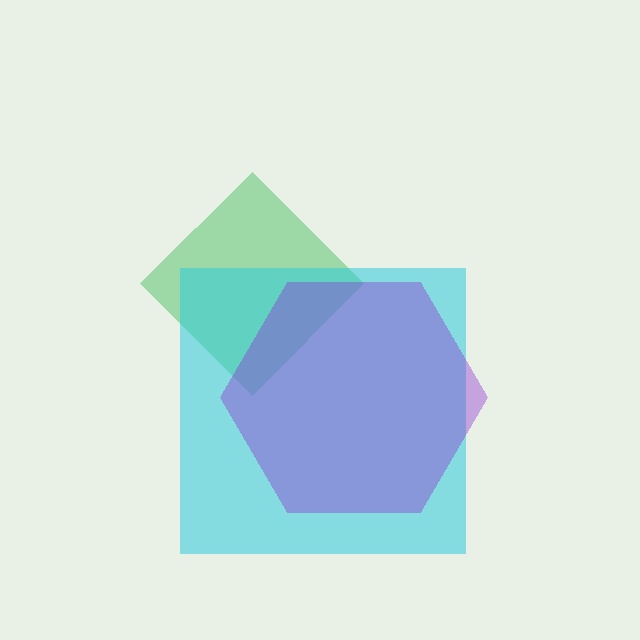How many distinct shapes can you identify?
There are 3 distinct shapes: a green diamond, a cyan square, a purple hexagon.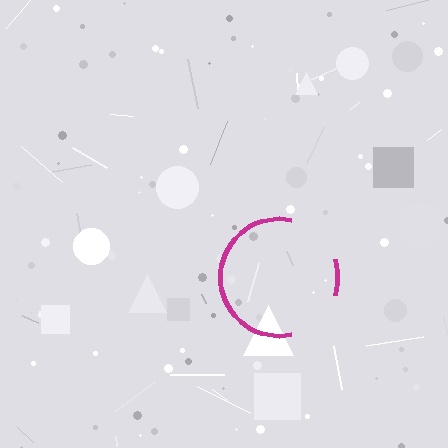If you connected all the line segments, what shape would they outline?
They would outline a circle.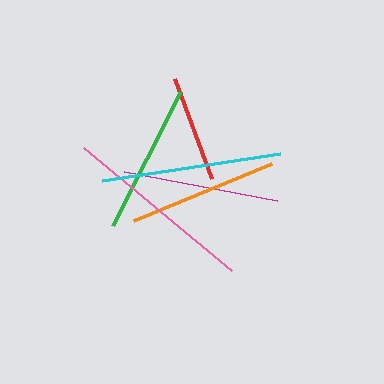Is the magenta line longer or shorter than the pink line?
The pink line is longer than the magenta line.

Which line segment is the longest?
The pink line is the longest at approximately 192 pixels.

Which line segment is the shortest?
The red line is the shortest at approximately 106 pixels.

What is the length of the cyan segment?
The cyan segment is approximately 180 pixels long.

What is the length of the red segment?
The red segment is approximately 106 pixels long.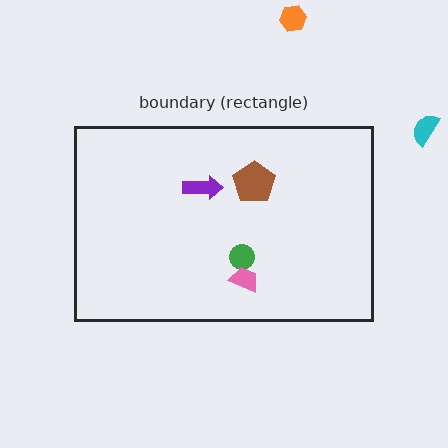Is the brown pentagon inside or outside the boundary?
Inside.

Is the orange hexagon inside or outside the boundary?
Outside.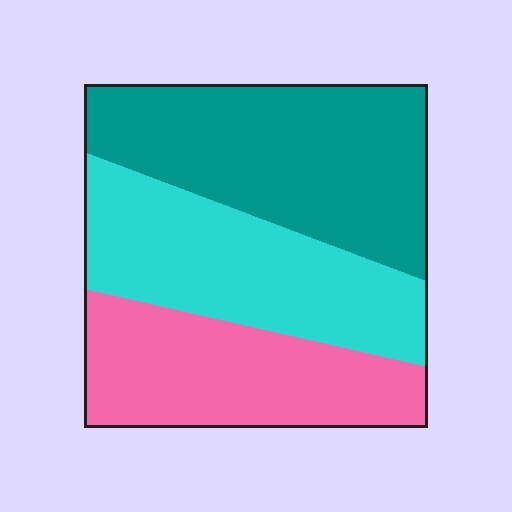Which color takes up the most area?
Teal, at roughly 40%.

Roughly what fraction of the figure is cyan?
Cyan covers roughly 30% of the figure.